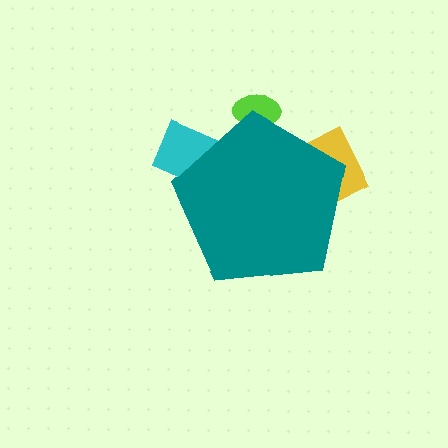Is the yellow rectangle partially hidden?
Yes, the yellow rectangle is partially hidden behind the teal pentagon.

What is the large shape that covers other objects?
A teal pentagon.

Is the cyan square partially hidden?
Yes, the cyan square is partially hidden behind the teal pentagon.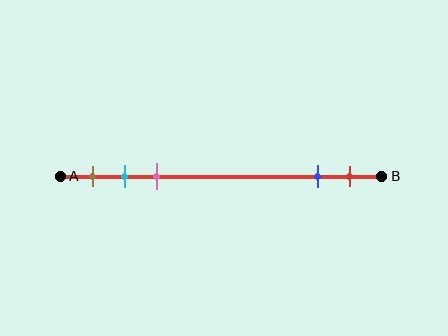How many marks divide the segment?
There are 5 marks dividing the segment.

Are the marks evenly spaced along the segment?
No, the marks are not evenly spaced.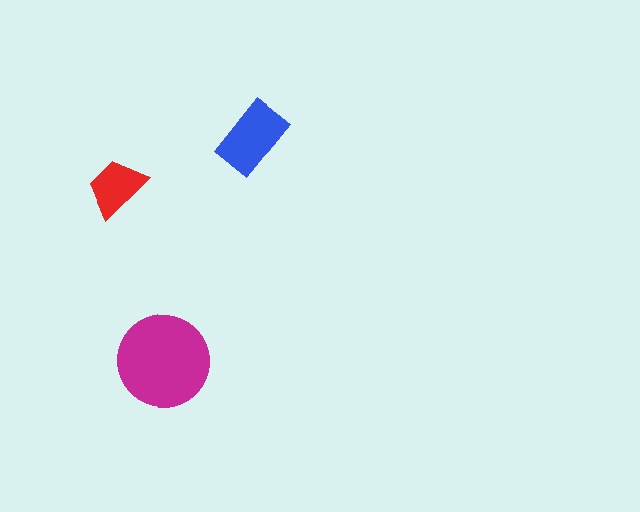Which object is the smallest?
The red trapezoid.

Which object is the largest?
The magenta circle.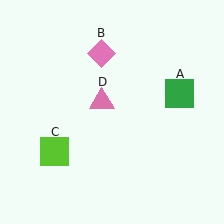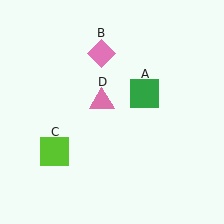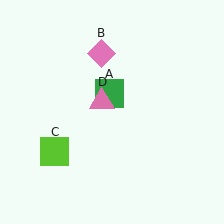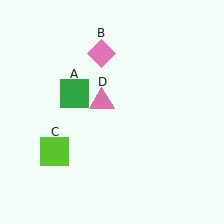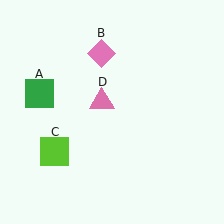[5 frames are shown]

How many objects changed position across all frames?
1 object changed position: green square (object A).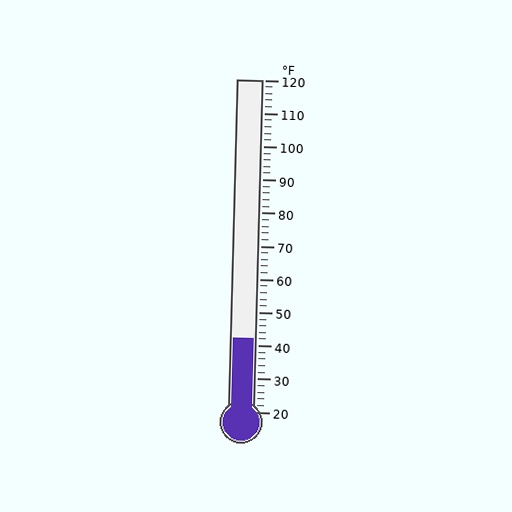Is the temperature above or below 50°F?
The temperature is below 50°F.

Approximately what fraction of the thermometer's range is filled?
The thermometer is filled to approximately 20% of its range.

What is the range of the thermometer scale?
The thermometer scale ranges from 20°F to 120°F.